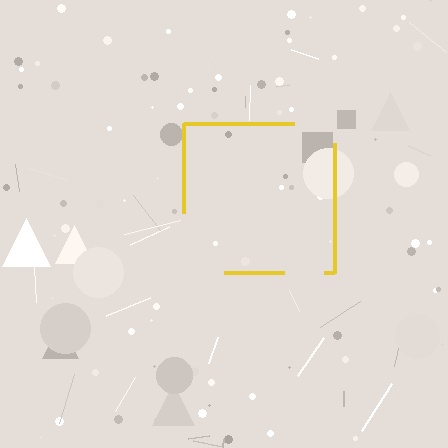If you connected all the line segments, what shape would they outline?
They would outline a square.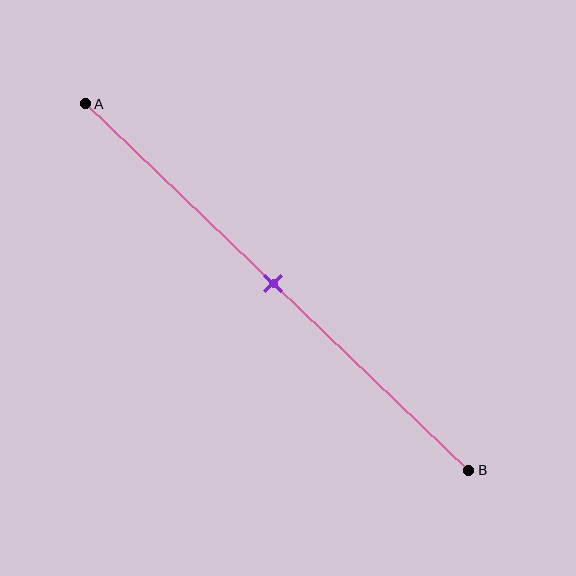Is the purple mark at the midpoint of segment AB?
Yes, the mark is approximately at the midpoint.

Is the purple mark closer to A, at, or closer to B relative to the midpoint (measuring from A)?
The purple mark is approximately at the midpoint of segment AB.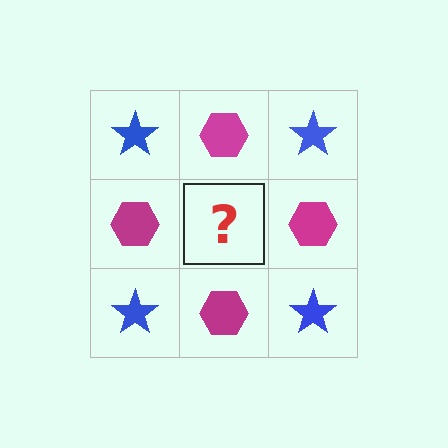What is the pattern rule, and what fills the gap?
The rule is that it alternates blue star and magenta hexagon in a checkerboard pattern. The gap should be filled with a blue star.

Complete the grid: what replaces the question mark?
The question mark should be replaced with a blue star.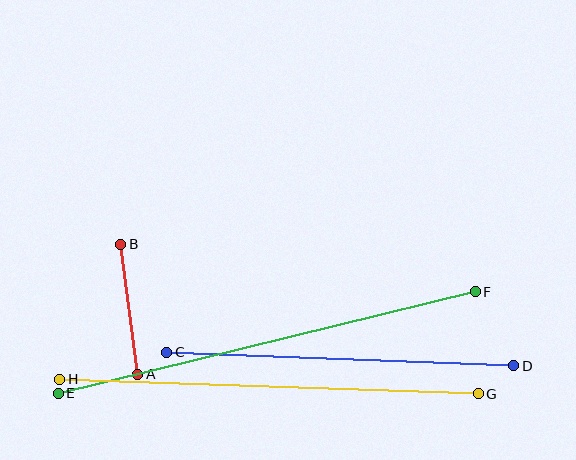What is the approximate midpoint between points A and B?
The midpoint is at approximately (129, 309) pixels.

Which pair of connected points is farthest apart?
Points E and F are farthest apart.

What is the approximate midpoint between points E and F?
The midpoint is at approximately (267, 343) pixels.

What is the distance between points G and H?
The distance is approximately 418 pixels.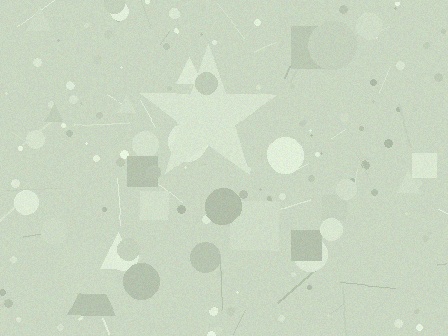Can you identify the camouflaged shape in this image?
The camouflaged shape is a star.